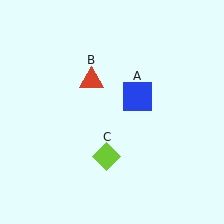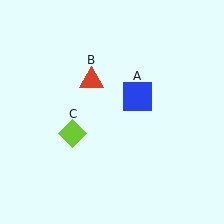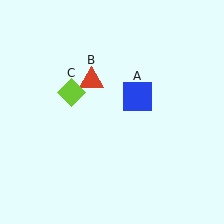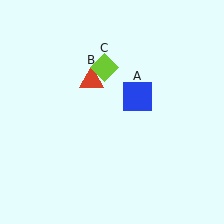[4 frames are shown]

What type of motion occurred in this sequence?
The lime diamond (object C) rotated clockwise around the center of the scene.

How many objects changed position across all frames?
1 object changed position: lime diamond (object C).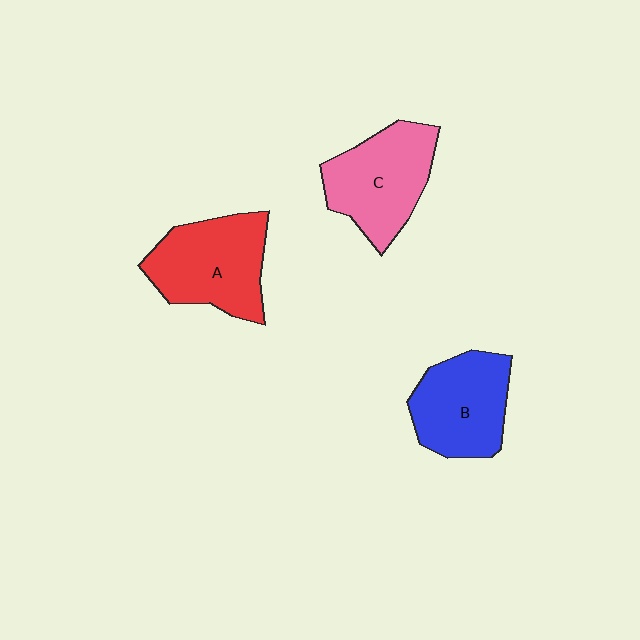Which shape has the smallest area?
Shape B (blue).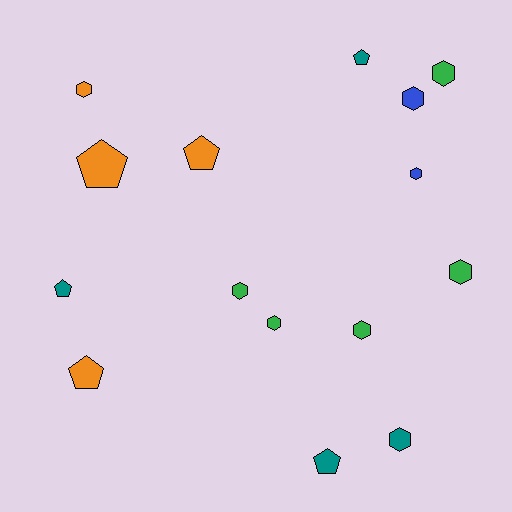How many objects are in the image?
There are 15 objects.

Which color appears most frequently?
Green, with 5 objects.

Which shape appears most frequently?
Hexagon, with 9 objects.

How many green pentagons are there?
There are no green pentagons.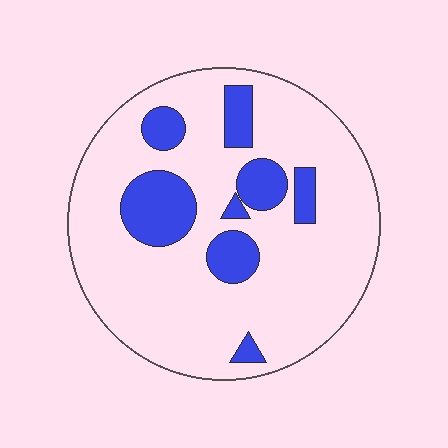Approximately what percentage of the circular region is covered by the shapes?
Approximately 20%.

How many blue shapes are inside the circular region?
8.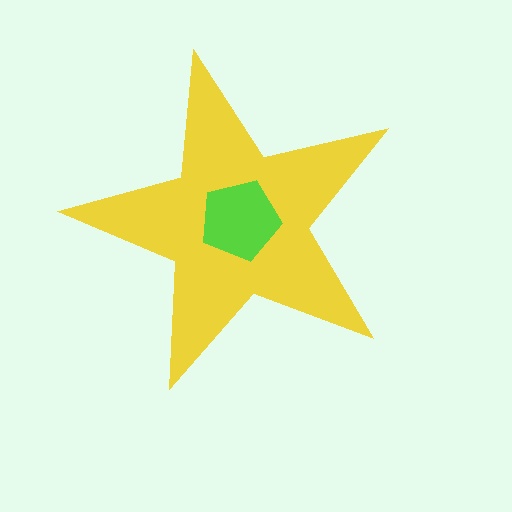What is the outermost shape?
The yellow star.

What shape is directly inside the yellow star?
The lime pentagon.